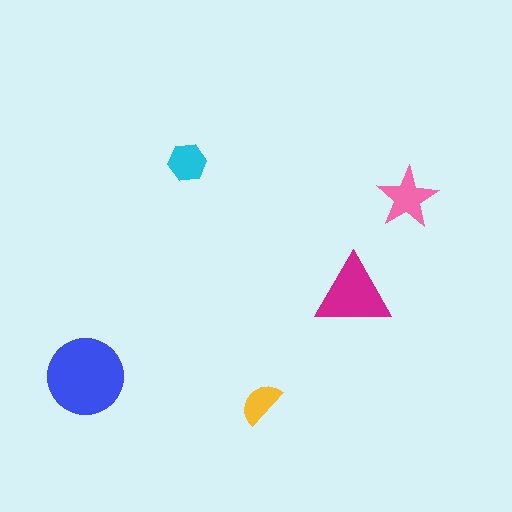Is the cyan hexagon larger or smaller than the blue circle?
Smaller.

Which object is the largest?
The blue circle.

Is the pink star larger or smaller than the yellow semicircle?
Larger.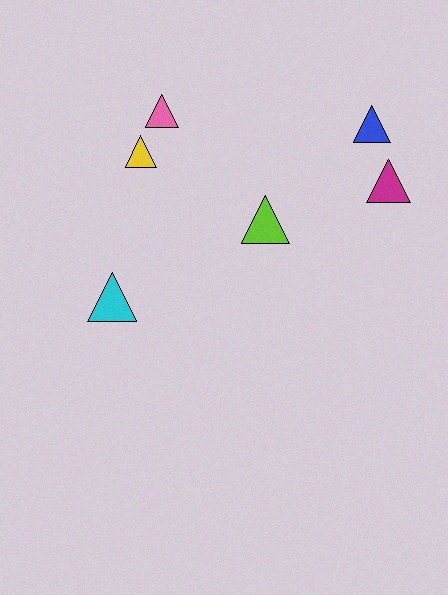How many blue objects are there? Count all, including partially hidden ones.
There is 1 blue object.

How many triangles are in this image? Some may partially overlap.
There are 6 triangles.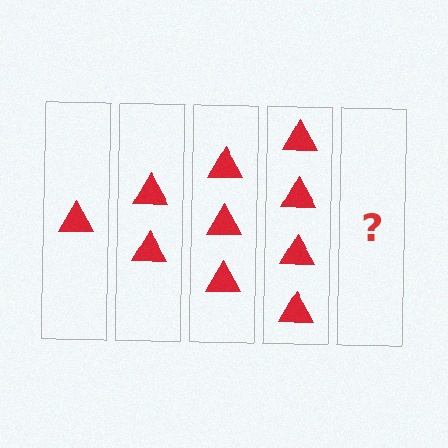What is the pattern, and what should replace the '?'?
The pattern is that each step adds one more triangle. The '?' should be 5 triangles.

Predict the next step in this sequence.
The next step is 5 triangles.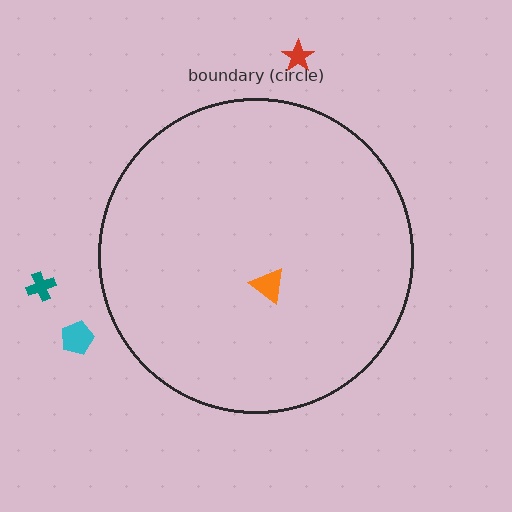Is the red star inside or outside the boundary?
Outside.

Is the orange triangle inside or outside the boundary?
Inside.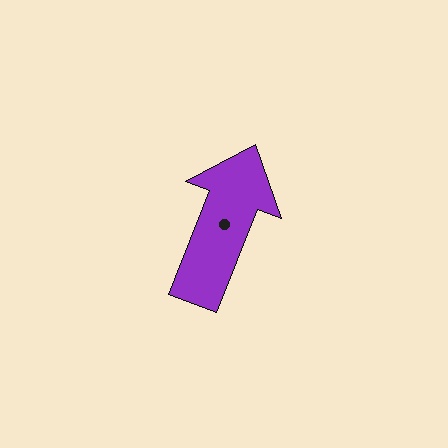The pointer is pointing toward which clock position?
Roughly 1 o'clock.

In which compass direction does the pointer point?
North.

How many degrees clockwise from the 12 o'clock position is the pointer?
Approximately 21 degrees.